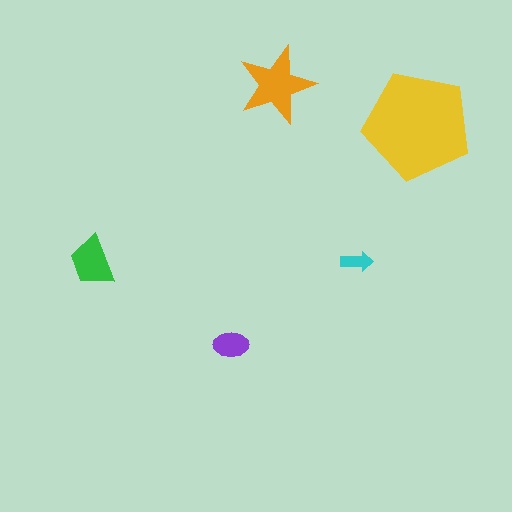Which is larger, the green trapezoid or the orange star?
The orange star.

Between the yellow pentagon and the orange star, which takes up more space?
The yellow pentagon.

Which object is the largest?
The yellow pentagon.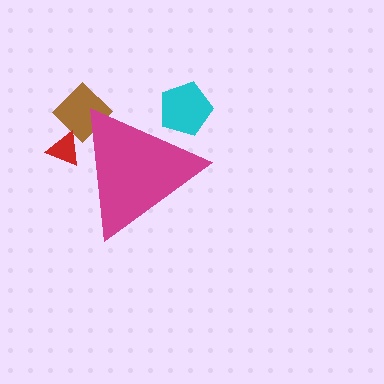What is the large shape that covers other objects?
A magenta triangle.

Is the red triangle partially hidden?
Yes, the red triangle is partially hidden behind the magenta triangle.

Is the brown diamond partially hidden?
Yes, the brown diamond is partially hidden behind the magenta triangle.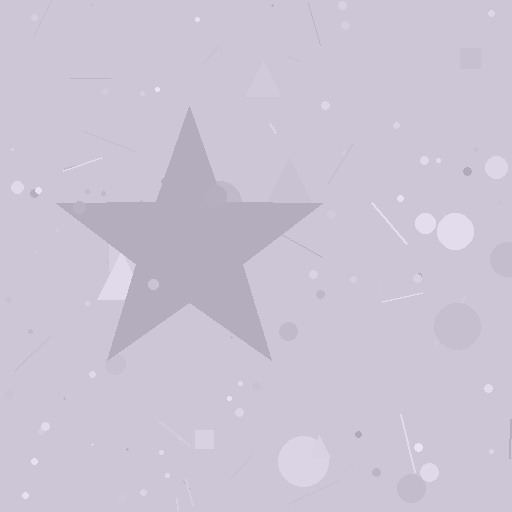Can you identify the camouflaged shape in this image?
The camouflaged shape is a star.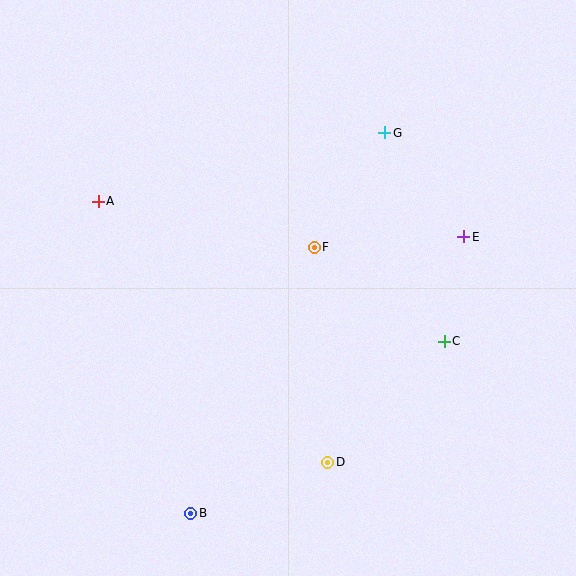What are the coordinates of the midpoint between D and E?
The midpoint between D and E is at (396, 350).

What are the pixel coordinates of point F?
Point F is at (314, 247).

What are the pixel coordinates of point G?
Point G is at (385, 133).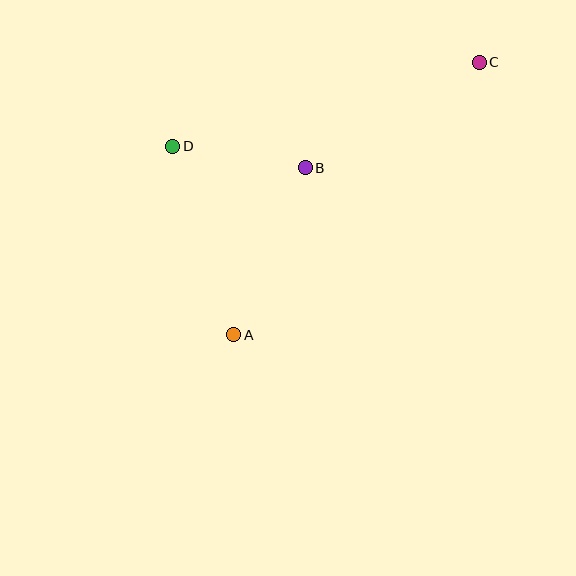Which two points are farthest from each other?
Points A and C are farthest from each other.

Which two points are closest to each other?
Points B and D are closest to each other.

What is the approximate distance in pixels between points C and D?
The distance between C and D is approximately 318 pixels.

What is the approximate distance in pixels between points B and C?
The distance between B and C is approximately 203 pixels.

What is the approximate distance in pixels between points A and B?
The distance between A and B is approximately 182 pixels.